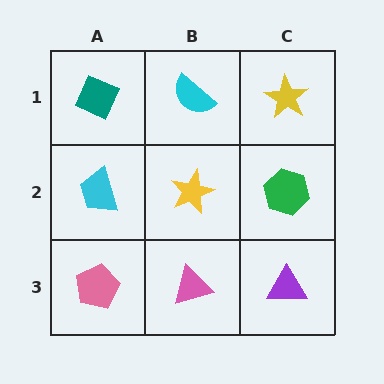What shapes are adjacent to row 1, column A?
A cyan trapezoid (row 2, column A), a cyan semicircle (row 1, column B).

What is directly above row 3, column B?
A yellow star.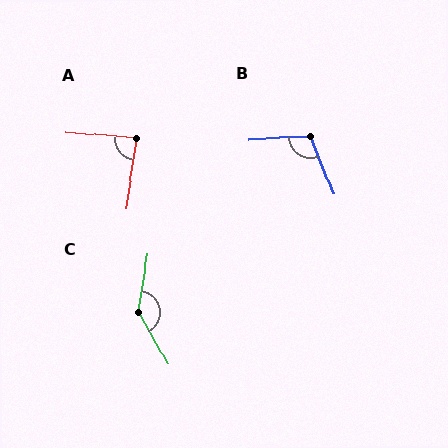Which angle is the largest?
C, at approximately 140 degrees.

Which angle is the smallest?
A, at approximately 86 degrees.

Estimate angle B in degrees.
Approximately 109 degrees.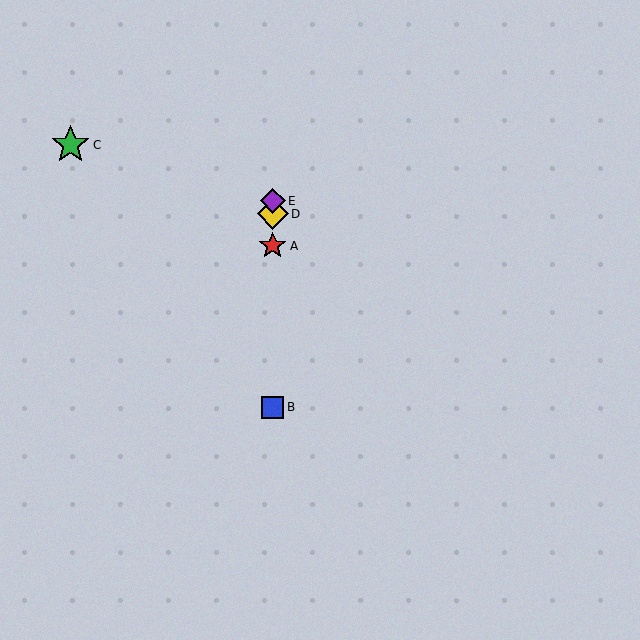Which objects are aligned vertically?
Objects A, B, D, E are aligned vertically.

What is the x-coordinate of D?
Object D is at x≈273.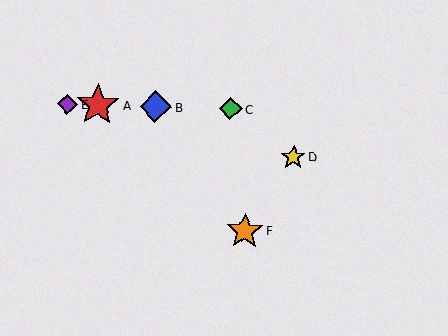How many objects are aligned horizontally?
4 objects (A, B, C, E) are aligned horizontally.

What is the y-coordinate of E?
Object E is at y≈104.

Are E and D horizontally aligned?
No, E is at y≈104 and D is at y≈157.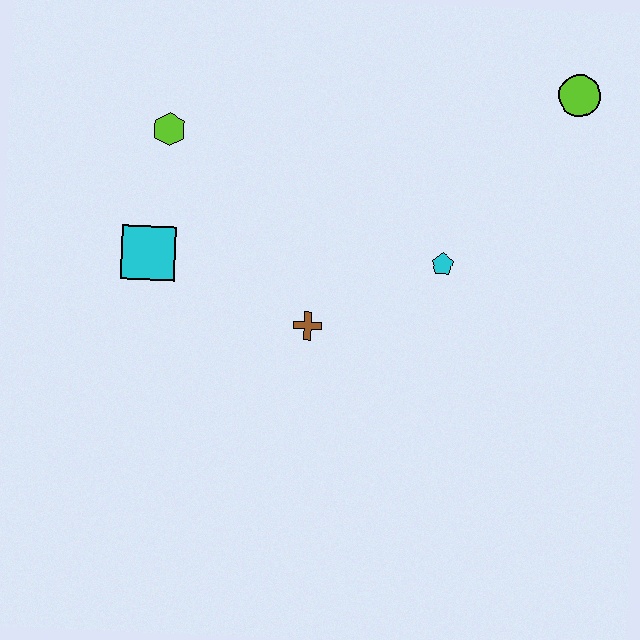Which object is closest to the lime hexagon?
The cyan square is closest to the lime hexagon.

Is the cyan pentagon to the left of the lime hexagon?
No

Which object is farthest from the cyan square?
The lime circle is farthest from the cyan square.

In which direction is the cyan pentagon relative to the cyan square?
The cyan pentagon is to the right of the cyan square.